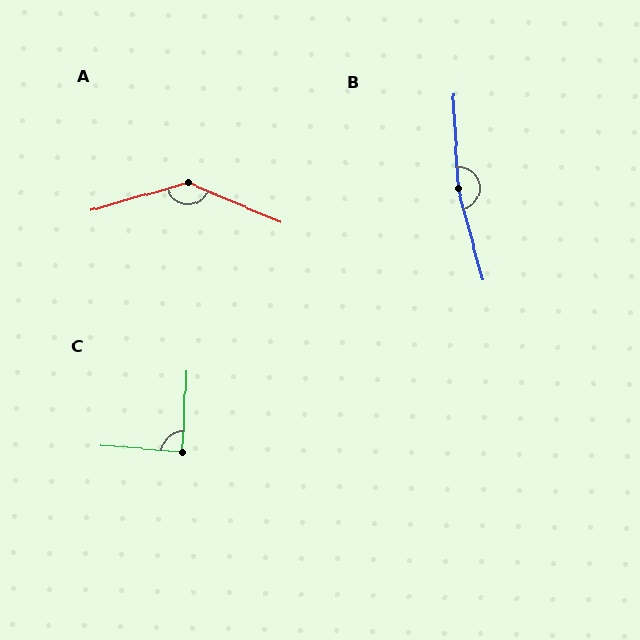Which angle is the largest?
B, at approximately 168 degrees.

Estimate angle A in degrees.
Approximately 141 degrees.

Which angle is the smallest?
C, at approximately 88 degrees.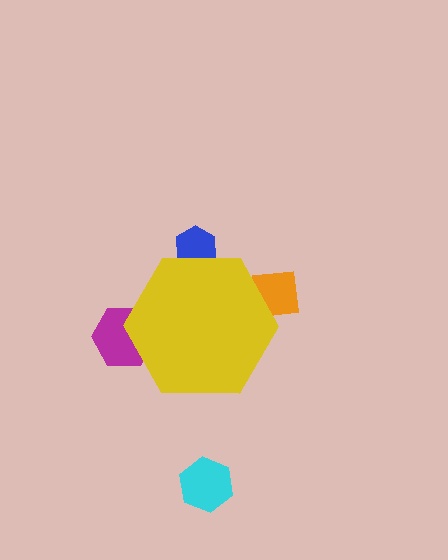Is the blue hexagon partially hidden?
Yes, the blue hexagon is partially hidden behind the yellow hexagon.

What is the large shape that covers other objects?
A yellow hexagon.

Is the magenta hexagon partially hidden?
Yes, the magenta hexagon is partially hidden behind the yellow hexagon.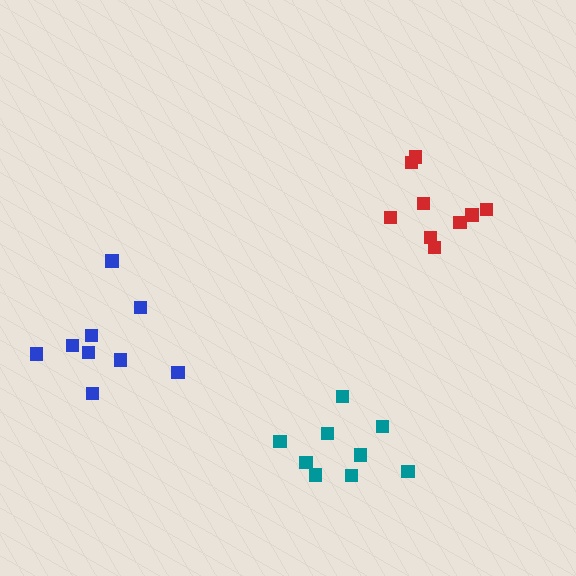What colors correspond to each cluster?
The clusters are colored: blue, teal, red.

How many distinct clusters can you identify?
There are 3 distinct clusters.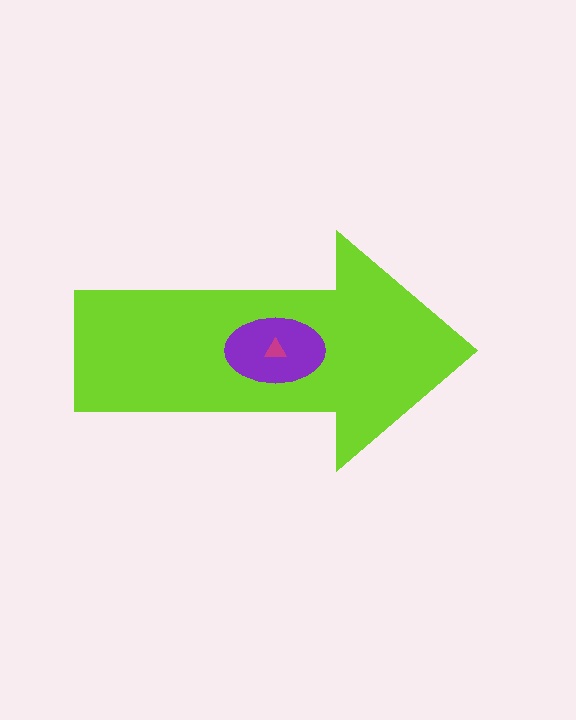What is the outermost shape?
The lime arrow.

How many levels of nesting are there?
3.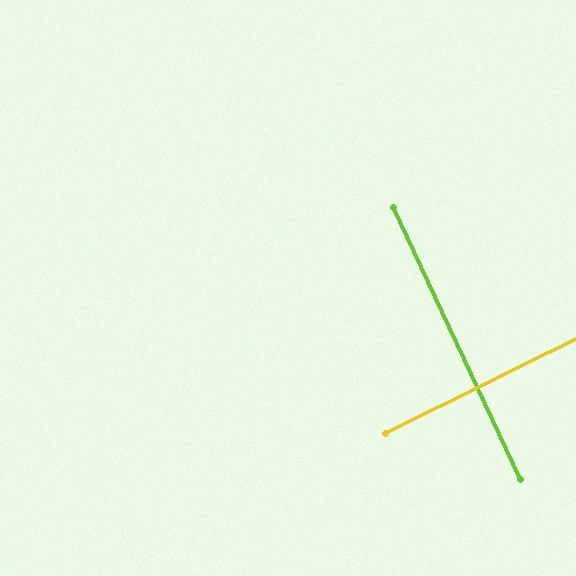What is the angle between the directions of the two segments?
Approximately 89 degrees.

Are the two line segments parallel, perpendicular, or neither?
Perpendicular — they meet at approximately 89°.